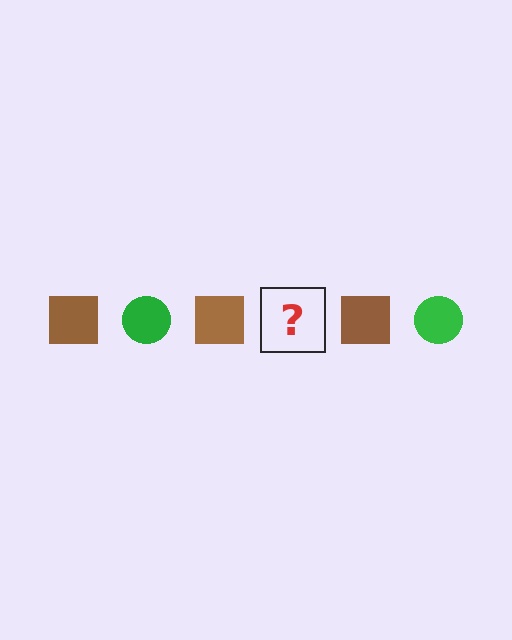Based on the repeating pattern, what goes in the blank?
The blank should be a green circle.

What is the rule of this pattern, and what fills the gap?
The rule is that the pattern alternates between brown square and green circle. The gap should be filled with a green circle.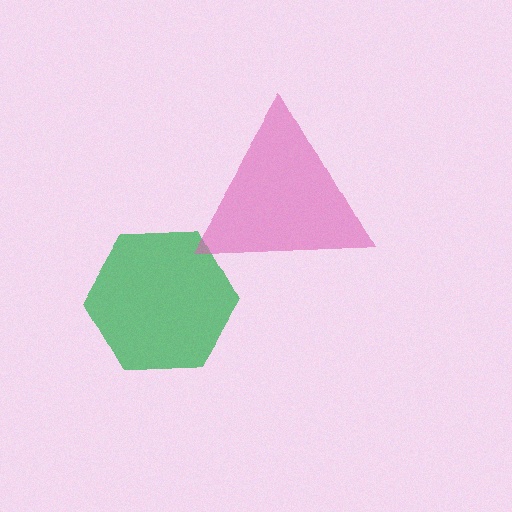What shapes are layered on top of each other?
The layered shapes are: a green hexagon, a pink triangle.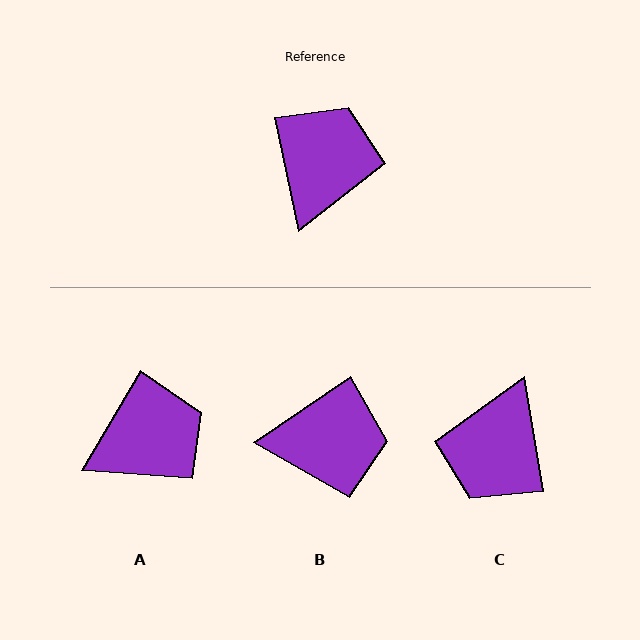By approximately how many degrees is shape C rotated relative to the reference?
Approximately 178 degrees counter-clockwise.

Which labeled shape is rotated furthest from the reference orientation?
C, about 178 degrees away.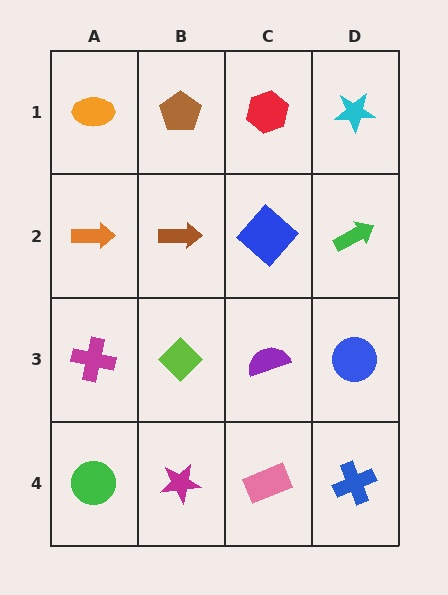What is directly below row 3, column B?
A magenta star.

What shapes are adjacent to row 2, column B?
A brown pentagon (row 1, column B), a lime diamond (row 3, column B), an orange arrow (row 2, column A), a blue diamond (row 2, column C).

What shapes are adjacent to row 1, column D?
A green arrow (row 2, column D), a red hexagon (row 1, column C).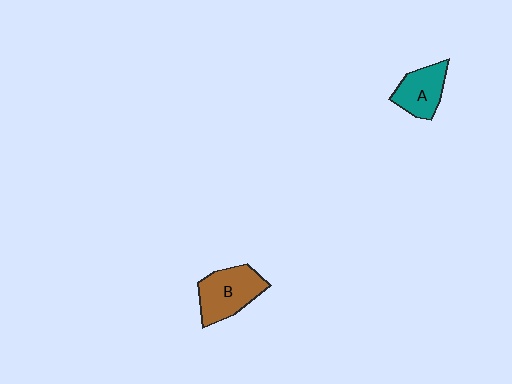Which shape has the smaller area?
Shape A (teal).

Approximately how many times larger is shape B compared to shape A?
Approximately 1.3 times.